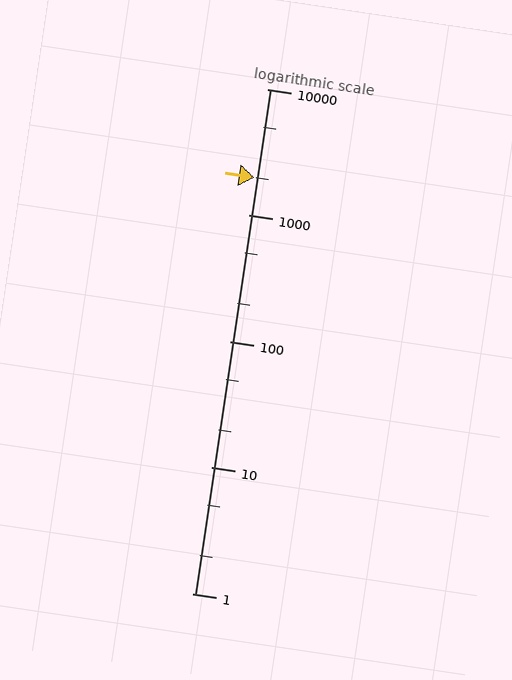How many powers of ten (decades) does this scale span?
The scale spans 4 decades, from 1 to 10000.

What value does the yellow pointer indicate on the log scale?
The pointer indicates approximately 2000.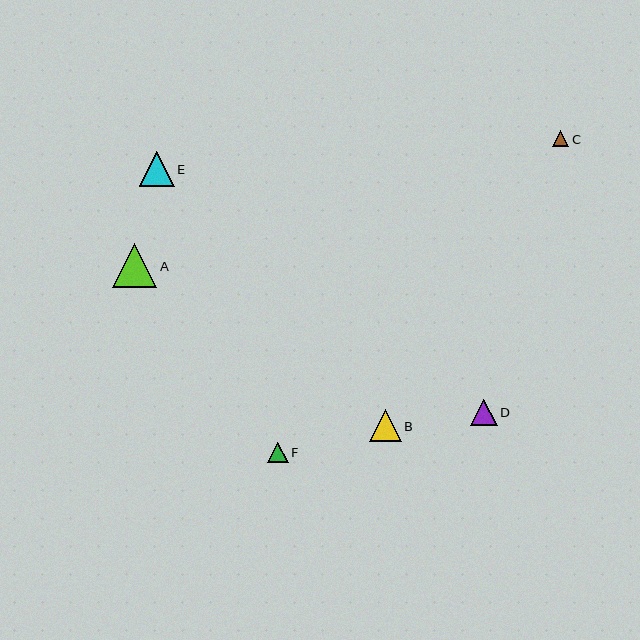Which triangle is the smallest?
Triangle C is the smallest with a size of approximately 16 pixels.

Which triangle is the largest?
Triangle A is the largest with a size of approximately 44 pixels.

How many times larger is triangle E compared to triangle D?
Triangle E is approximately 1.3 times the size of triangle D.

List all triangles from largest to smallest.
From largest to smallest: A, E, B, D, F, C.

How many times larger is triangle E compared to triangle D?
Triangle E is approximately 1.3 times the size of triangle D.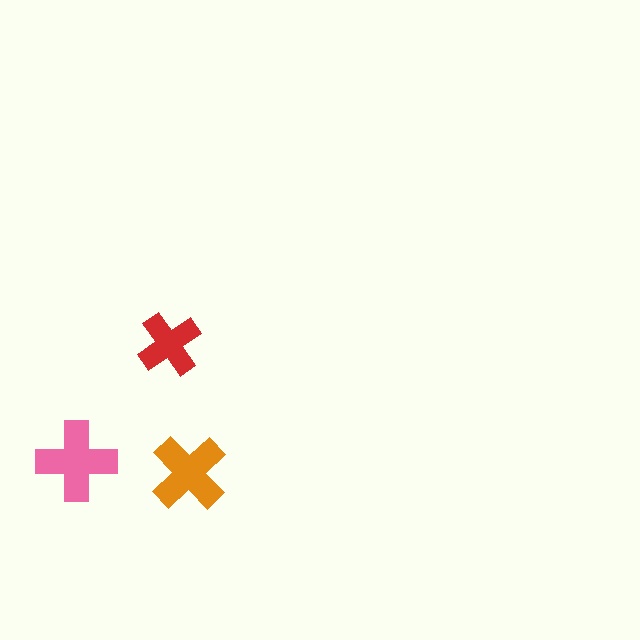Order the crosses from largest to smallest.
the pink one, the orange one, the red one.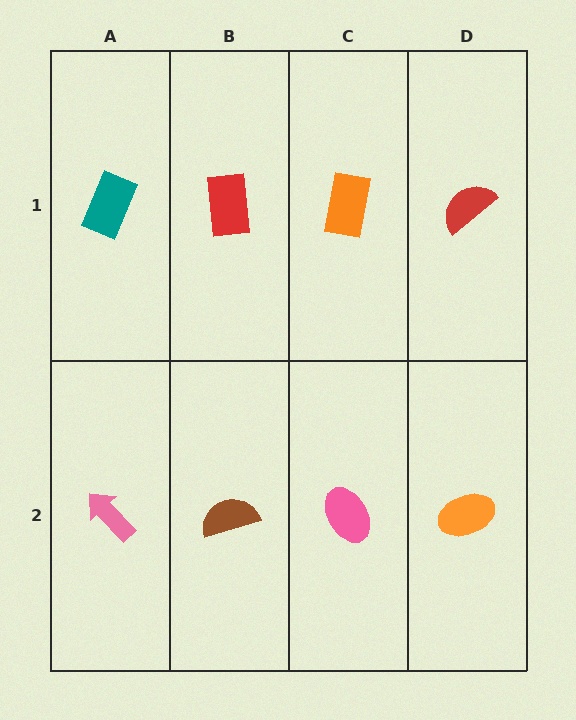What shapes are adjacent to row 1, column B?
A brown semicircle (row 2, column B), a teal rectangle (row 1, column A), an orange rectangle (row 1, column C).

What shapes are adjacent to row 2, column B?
A red rectangle (row 1, column B), a pink arrow (row 2, column A), a pink ellipse (row 2, column C).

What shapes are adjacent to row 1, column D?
An orange ellipse (row 2, column D), an orange rectangle (row 1, column C).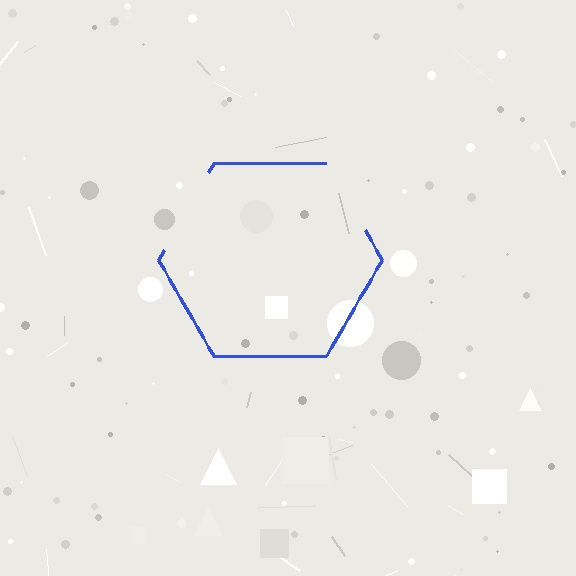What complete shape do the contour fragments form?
The contour fragments form a hexagon.